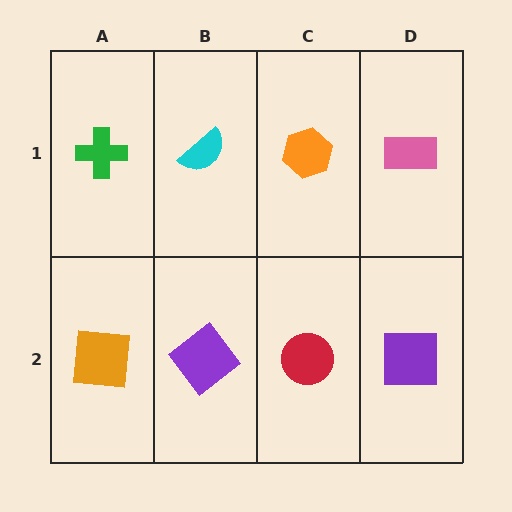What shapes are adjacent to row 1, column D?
A purple square (row 2, column D), an orange hexagon (row 1, column C).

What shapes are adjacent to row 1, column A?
An orange square (row 2, column A), a cyan semicircle (row 1, column B).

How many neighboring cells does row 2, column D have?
2.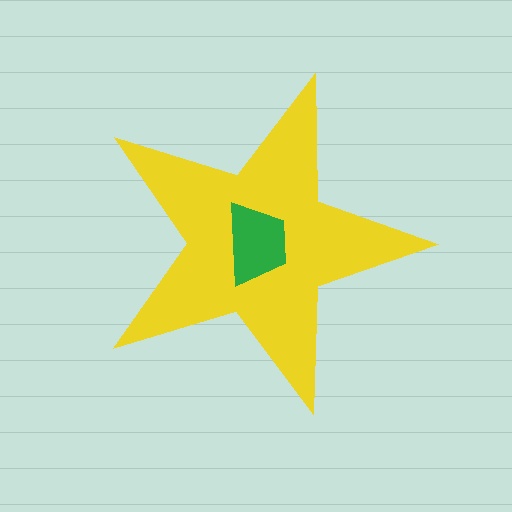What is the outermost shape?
The yellow star.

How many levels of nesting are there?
2.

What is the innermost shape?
The green trapezoid.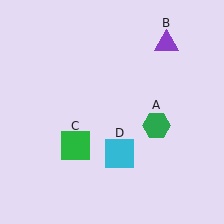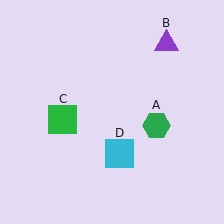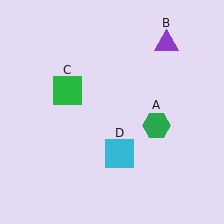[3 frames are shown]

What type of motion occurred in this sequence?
The green square (object C) rotated clockwise around the center of the scene.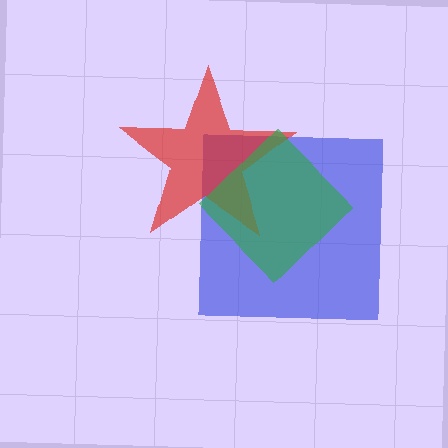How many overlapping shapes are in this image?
There are 3 overlapping shapes in the image.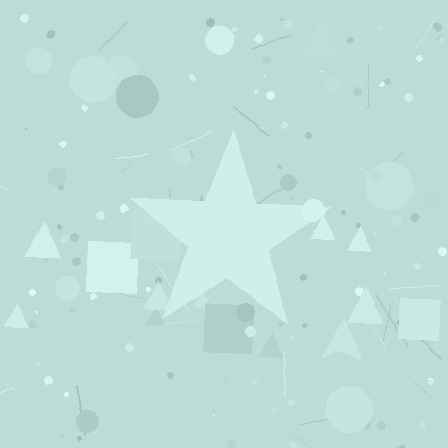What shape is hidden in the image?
A star is hidden in the image.